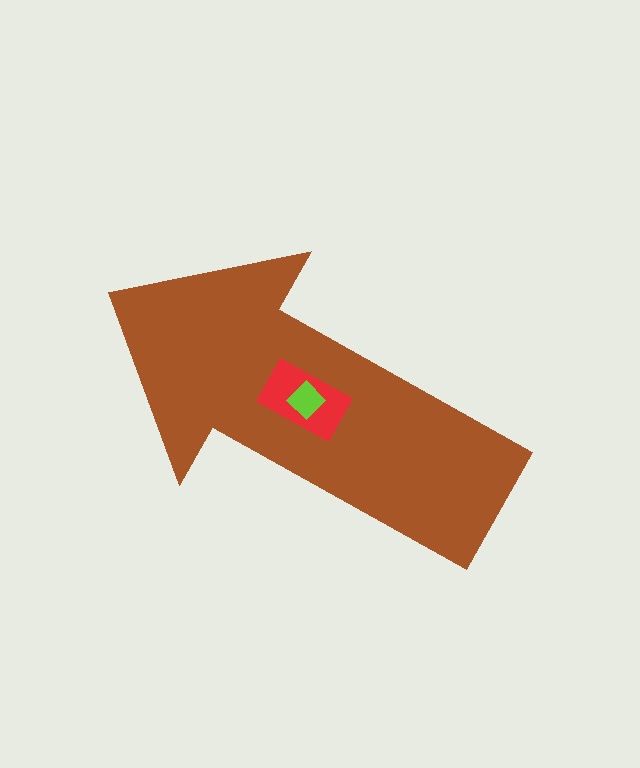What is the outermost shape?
The brown arrow.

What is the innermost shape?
The lime diamond.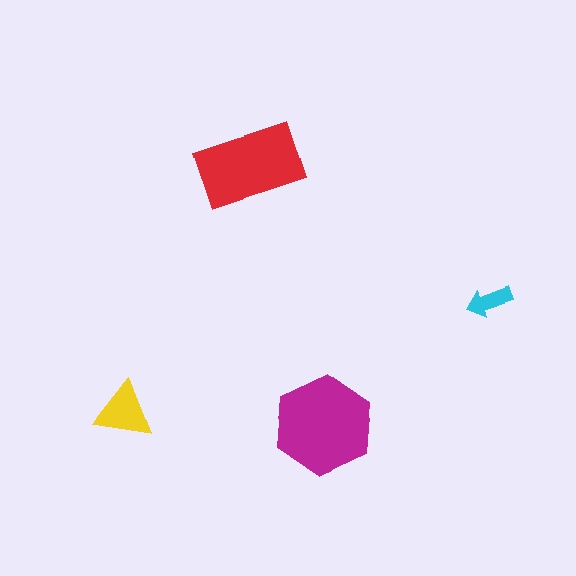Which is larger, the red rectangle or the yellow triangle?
The red rectangle.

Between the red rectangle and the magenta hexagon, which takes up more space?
The magenta hexagon.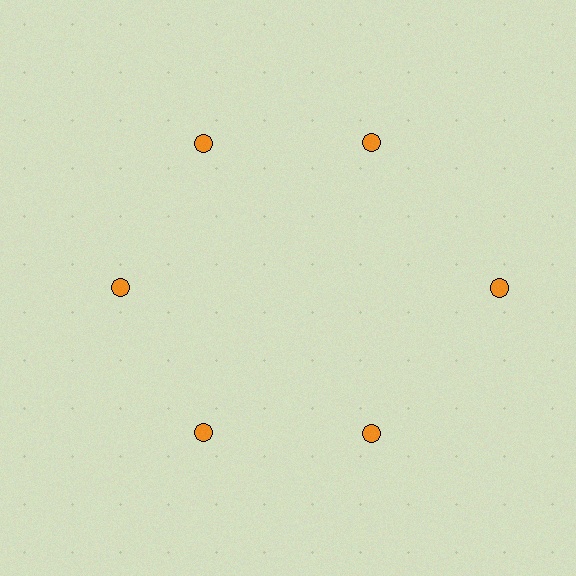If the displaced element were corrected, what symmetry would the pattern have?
It would have 6-fold rotational symmetry — the pattern would map onto itself every 60 degrees.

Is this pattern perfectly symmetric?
No. The 6 orange circles are arranged in a ring, but one element near the 3 o'clock position is pushed outward from the center, breaking the 6-fold rotational symmetry.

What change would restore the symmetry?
The symmetry would be restored by moving it inward, back onto the ring so that all 6 circles sit at equal angles and equal distance from the center.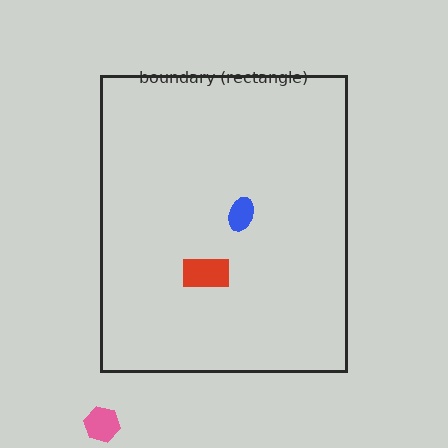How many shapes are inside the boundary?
2 inside, 1 outside.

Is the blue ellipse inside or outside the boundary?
Inside.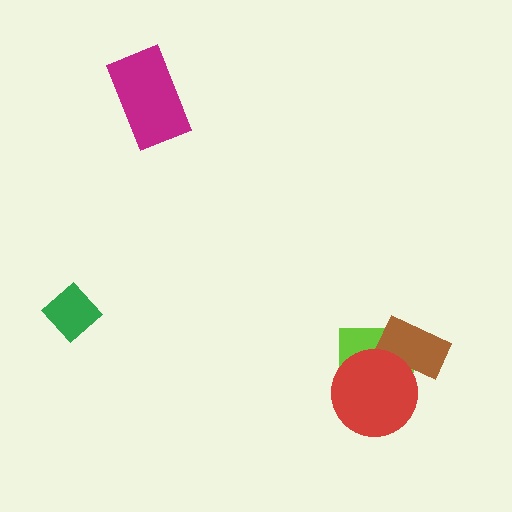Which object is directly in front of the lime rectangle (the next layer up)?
The brown rectangle is directly in front of the lime rectangle.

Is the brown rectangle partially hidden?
Yes, it is partially covered by another shape.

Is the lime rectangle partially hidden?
Yes, it is partially covered by another shape.